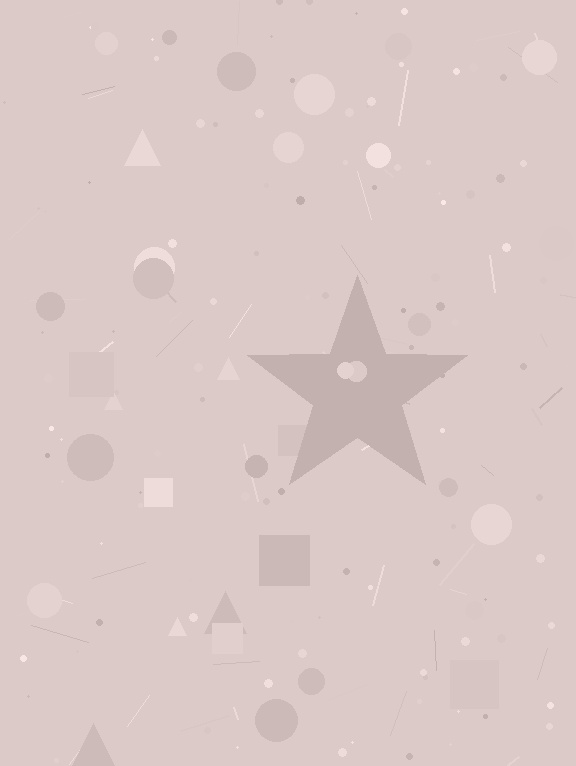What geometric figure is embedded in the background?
A star is embedded in the background.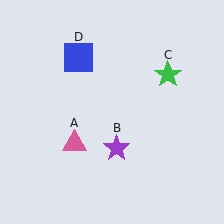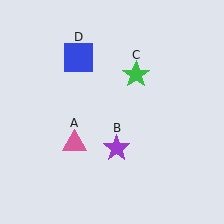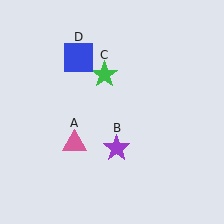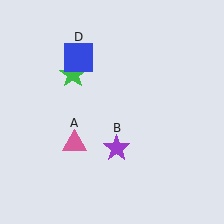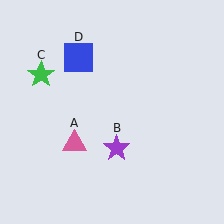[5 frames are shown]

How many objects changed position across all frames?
1 object changed position: green star (object C).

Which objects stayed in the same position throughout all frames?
Pink triangle (object A) and purple star (object B) and blue square (object D) remained stationary.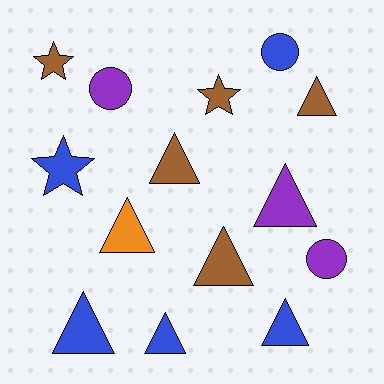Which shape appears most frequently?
Triangle, with 8 objects.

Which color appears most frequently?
Brown, with 5 objects.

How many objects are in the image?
There are 14 objects.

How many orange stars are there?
There are no orange stars.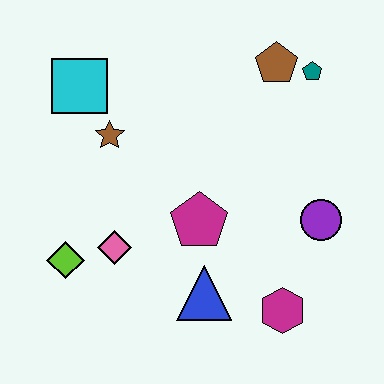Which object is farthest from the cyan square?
The magenta hexagon is farthest from the cyan square.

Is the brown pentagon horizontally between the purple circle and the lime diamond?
Yes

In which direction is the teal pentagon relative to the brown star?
The teal pentagon is to the right of the brown star.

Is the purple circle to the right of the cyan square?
Yes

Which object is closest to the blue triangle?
The magenta pentagon is closest to the blue triangle.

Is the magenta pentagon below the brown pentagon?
Yes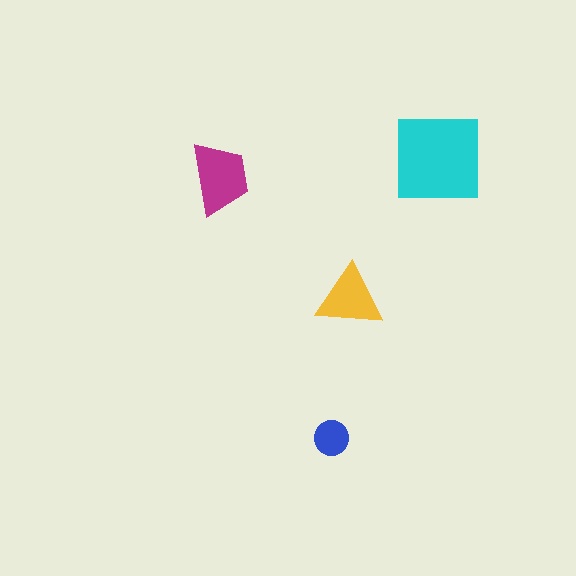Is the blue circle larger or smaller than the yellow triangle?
Smaller.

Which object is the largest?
The cyan square.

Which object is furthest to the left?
The magenta trapezoid is leftmost.